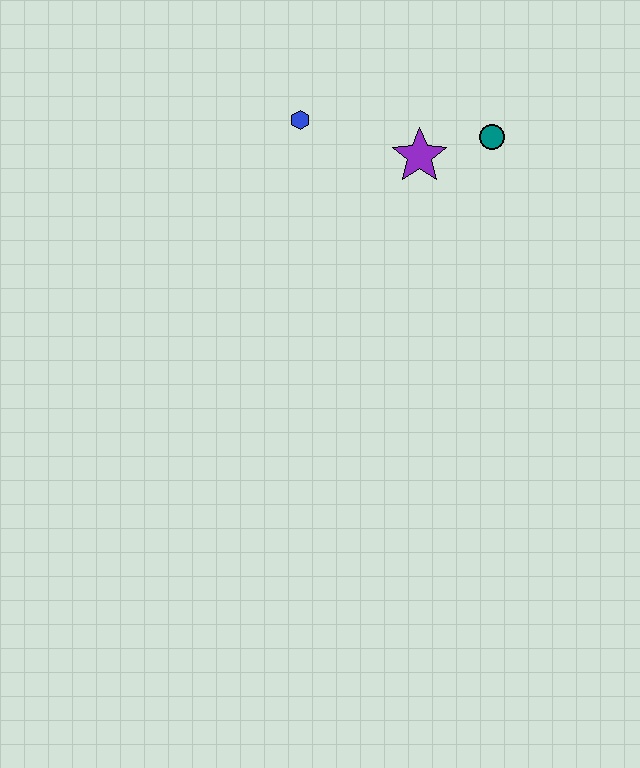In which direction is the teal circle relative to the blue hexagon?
The teal circle is to the right of the blue hexagon.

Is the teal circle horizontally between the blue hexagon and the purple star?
No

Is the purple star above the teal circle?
No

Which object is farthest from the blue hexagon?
The teal circle is farthest from the blue hexagon.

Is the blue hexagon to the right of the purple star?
No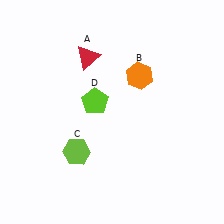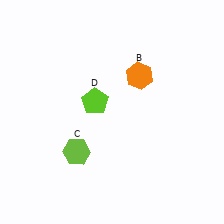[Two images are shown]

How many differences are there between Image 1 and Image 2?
There is 1 difference between the two images.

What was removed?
The red triangle (A) was removed in Image 2.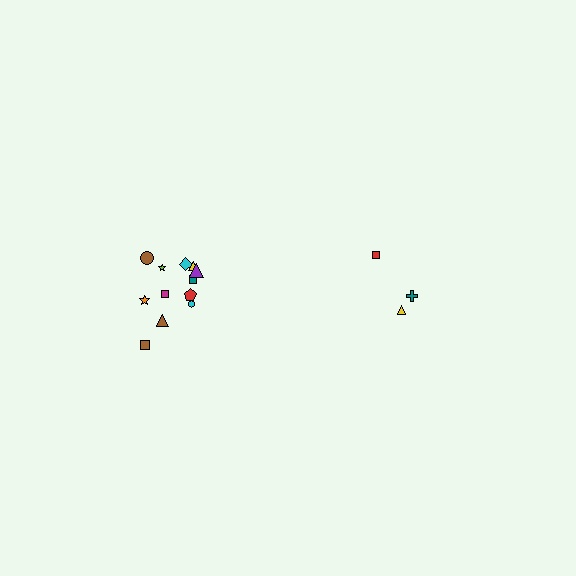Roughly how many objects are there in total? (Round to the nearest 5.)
Roughly 15 objects in total.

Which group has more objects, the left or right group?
The left group.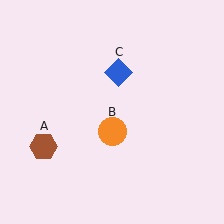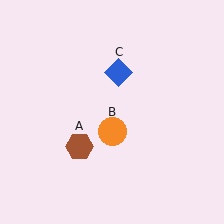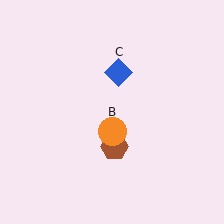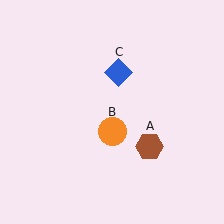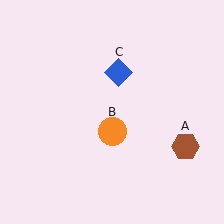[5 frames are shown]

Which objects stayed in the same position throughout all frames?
Orange circle (object B) and blue diamond (object C) remained stationary.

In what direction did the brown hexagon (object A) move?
The brown hexagon (object A) moved right.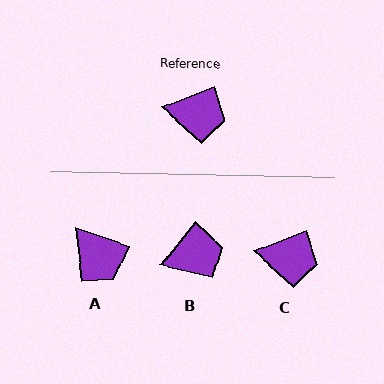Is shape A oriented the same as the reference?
No, it is off by about 41 degrees.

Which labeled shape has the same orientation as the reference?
C.